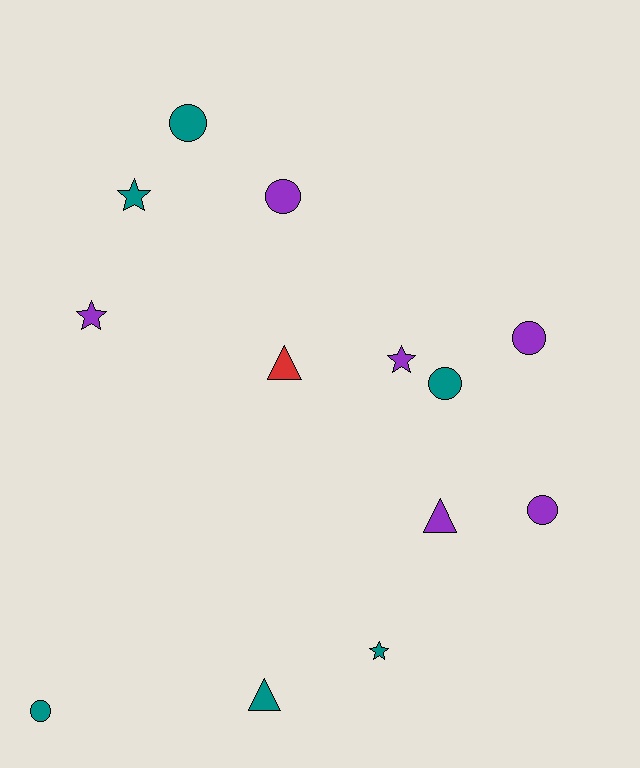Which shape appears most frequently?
Circle, with 6 objects.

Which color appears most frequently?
Purple, with 6 objects.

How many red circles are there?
There are no red circles.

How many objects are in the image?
There are 13 objects.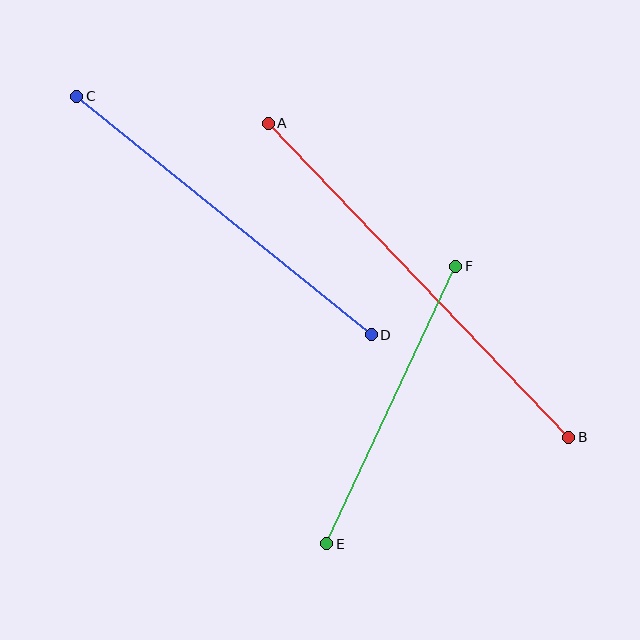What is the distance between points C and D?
The distance is approximately 379 pixels.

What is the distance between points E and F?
The distance is approximately 306 pixels.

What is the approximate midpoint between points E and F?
The midpoint is at approximately (391, 405) pixels.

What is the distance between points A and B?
The distance is approximately 434 pixels.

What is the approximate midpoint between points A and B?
The midpoint is at approximately (418, 280) pixels.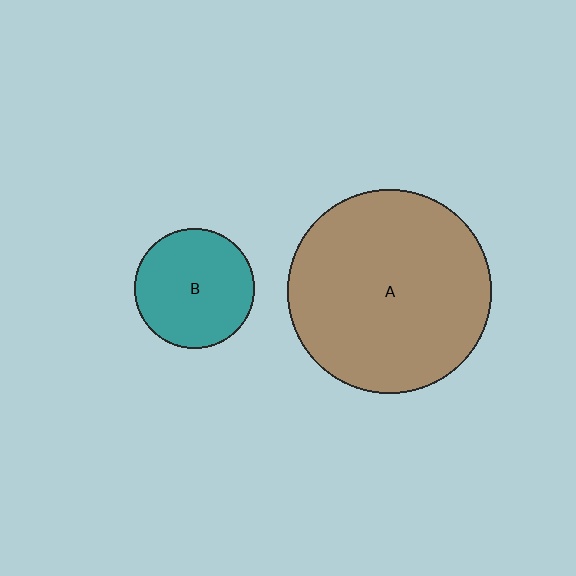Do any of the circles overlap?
No, none of the circles overlap.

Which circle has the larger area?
Circle A (brown).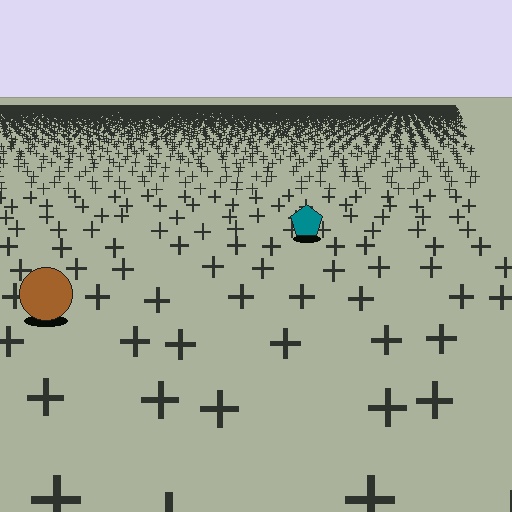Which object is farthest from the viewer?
The teal pentagon is farthest from the viewer. It appears smaller and the ground texture around it is denser.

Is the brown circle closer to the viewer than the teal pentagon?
Yes. The brown circle is closer — you can tell from the texture gradient: the ground texture is coarser near it.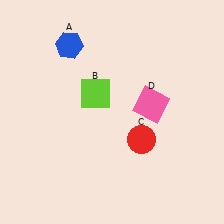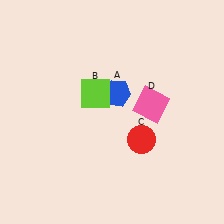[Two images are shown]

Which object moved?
The blue hexagon (A) moved down.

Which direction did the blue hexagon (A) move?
The blue hexagon (A) moved down.